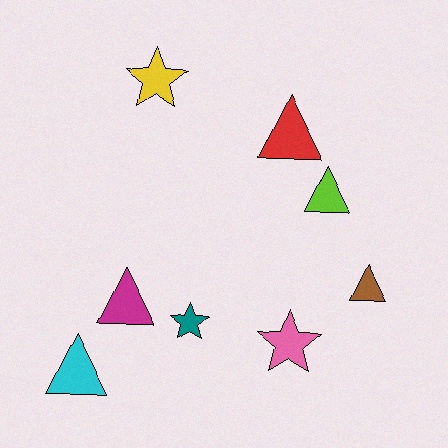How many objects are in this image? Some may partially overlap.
There are 8 objects.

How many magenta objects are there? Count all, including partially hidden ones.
There is 1 magenta object.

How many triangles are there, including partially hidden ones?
There are 5 triangles.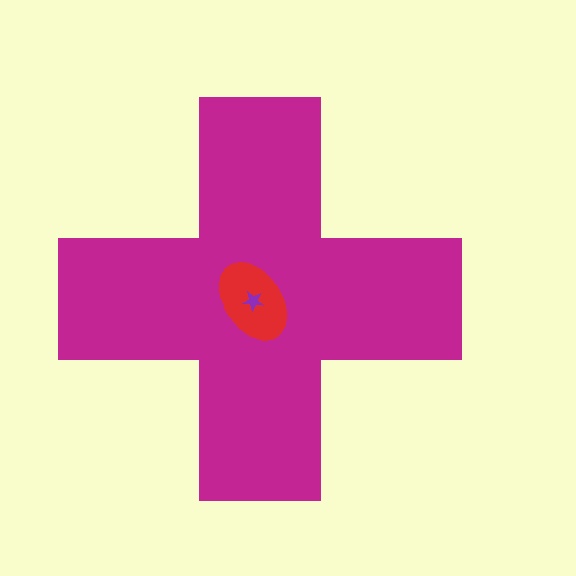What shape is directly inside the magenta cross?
The red ellipse.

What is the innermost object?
The purple star.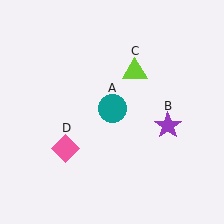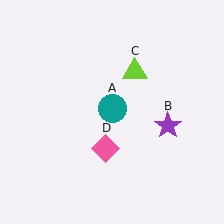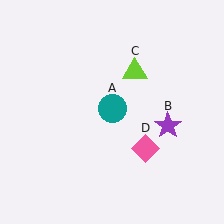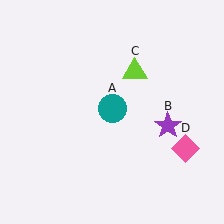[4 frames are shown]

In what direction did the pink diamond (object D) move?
The pink diamond (object D) moved right.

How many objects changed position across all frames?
1 object changed position: pink diamond (object D).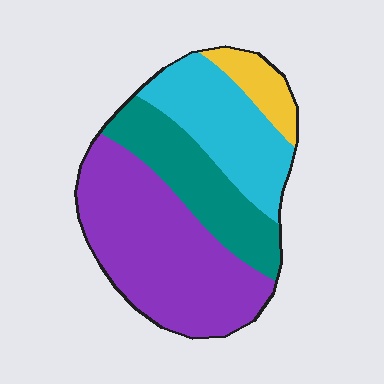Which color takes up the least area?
Yellow, at roughly 10%.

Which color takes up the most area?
Purple, at roughly 45%.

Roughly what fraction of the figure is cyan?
Cyan takes up about one quarter (1/4) of the figure.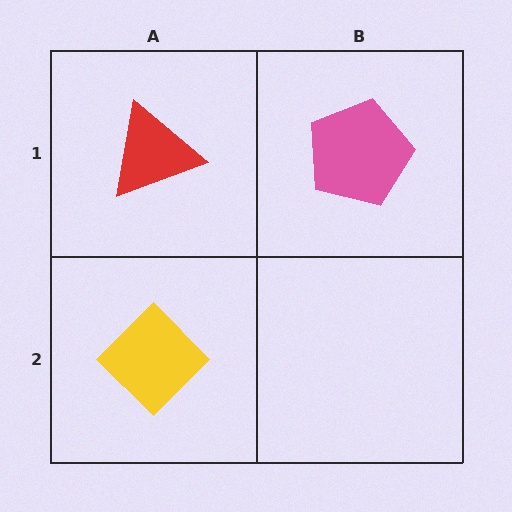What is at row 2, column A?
A yellow diamond.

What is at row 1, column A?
A red triangle.